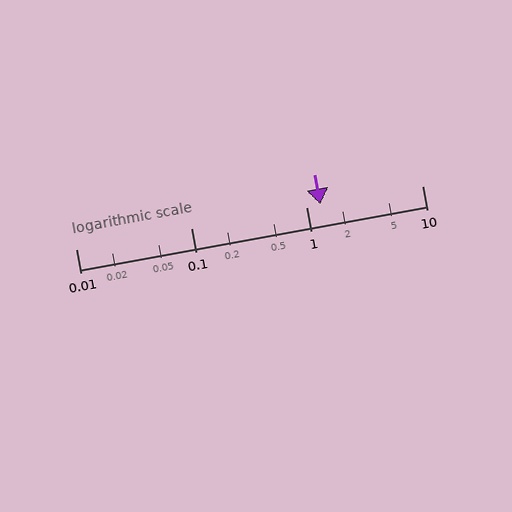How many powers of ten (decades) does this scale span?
The scale spans 3 decades, from 0.01 to 10.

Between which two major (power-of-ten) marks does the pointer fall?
The pointer is between 1 and 10.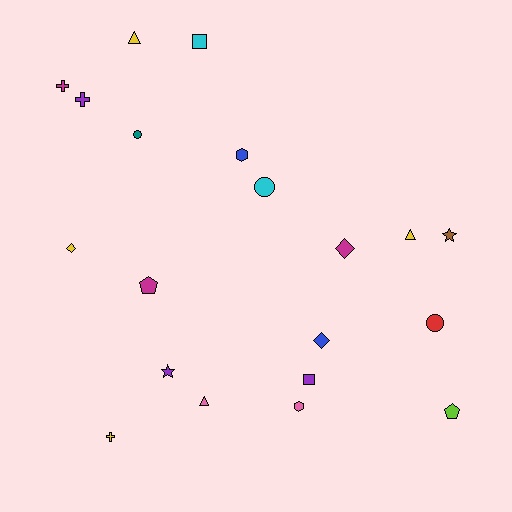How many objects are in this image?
There are 20 objects.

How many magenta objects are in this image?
There are 3 magenta objects.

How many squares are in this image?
There are 2 squares.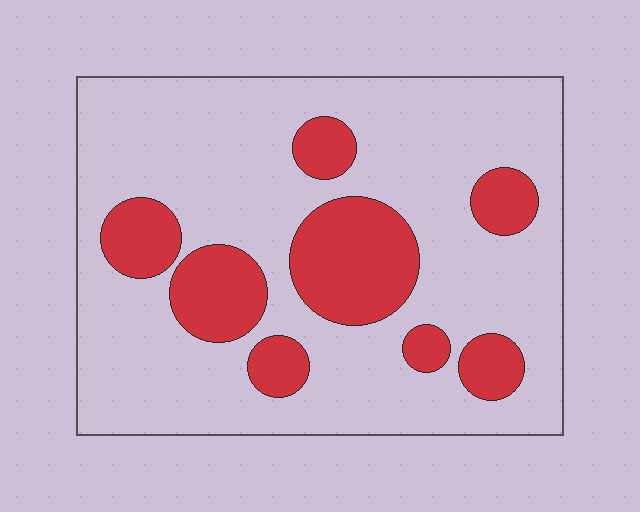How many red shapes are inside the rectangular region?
8.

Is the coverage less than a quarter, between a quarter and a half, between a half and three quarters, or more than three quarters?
Less than a quarter.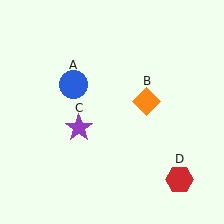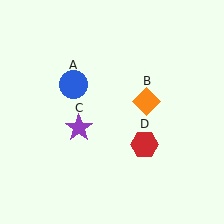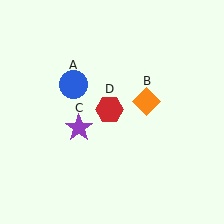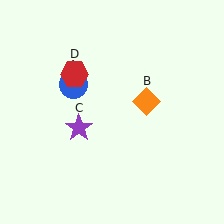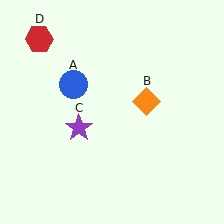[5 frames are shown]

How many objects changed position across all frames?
1 object changed position: red hexagon (object D).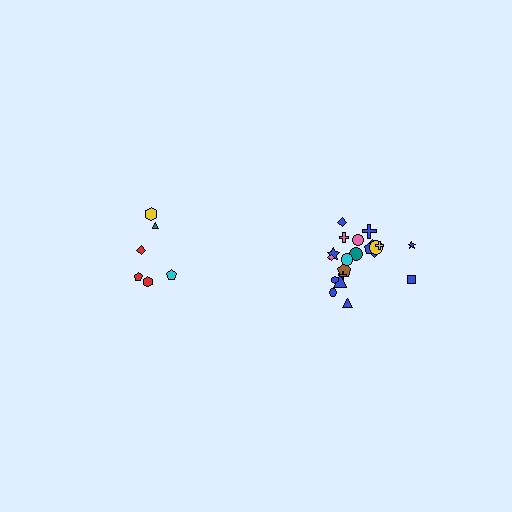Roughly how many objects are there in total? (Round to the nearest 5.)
Roughly 30 objects in total.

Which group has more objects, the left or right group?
The right group.